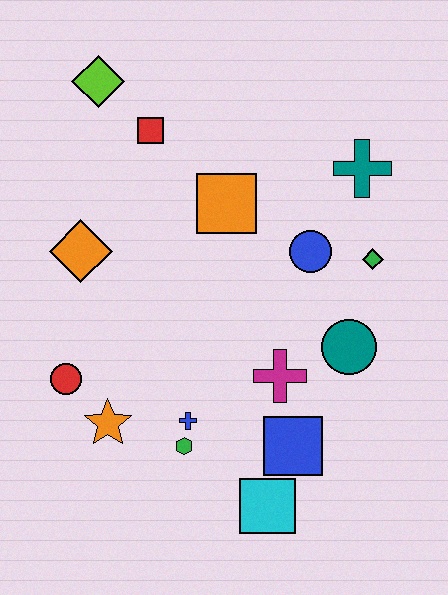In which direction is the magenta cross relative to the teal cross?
The magenta cross is below the teal cross.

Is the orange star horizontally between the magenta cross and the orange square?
No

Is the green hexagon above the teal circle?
No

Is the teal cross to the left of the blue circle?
No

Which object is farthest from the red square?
The cyan square is farthest from the red square.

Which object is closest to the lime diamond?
The red square is closest to the lime diamond.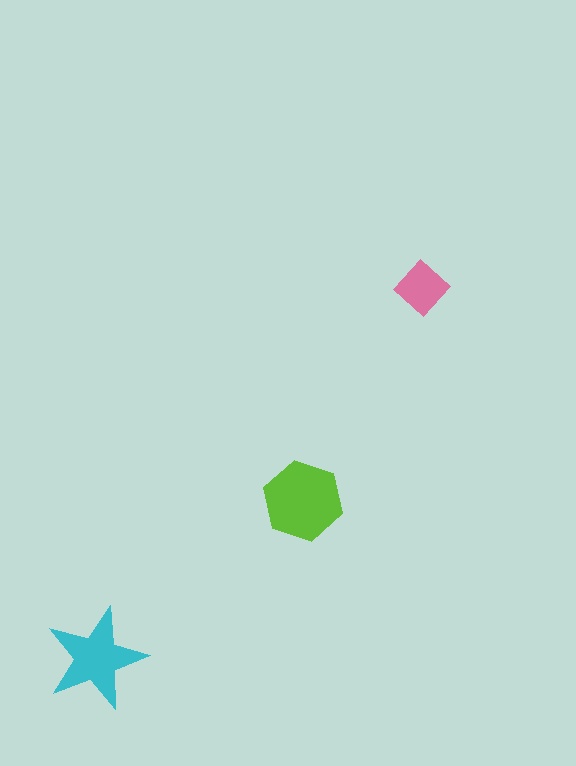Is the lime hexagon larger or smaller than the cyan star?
Larger.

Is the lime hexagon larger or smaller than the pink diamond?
Larger.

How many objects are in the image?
There are 3 objects in the image.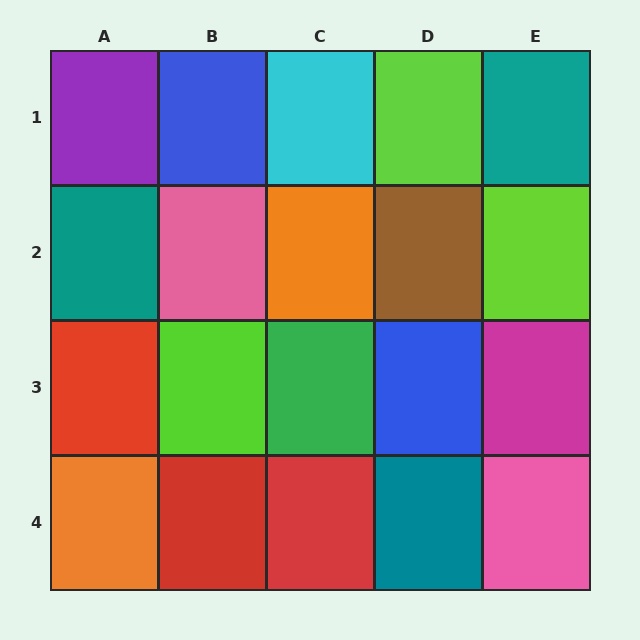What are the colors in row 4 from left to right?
Orange, red, red, teal, pink.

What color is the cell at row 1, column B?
Blue.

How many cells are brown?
1 cell is brown.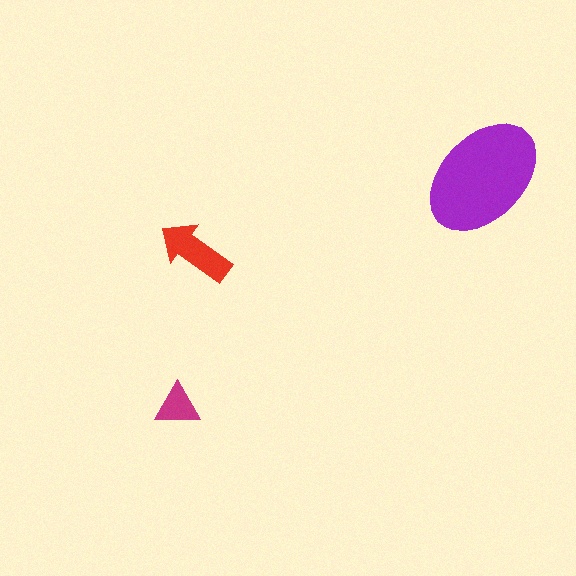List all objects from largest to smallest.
The purple ellipse, the red arrow, the magenta triangle.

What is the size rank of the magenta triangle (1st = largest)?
3rd.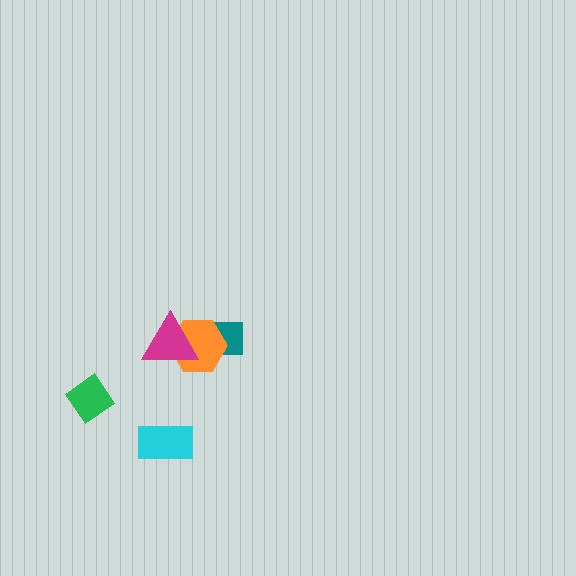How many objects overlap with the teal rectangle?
2 objects overlap with the teal rectangle.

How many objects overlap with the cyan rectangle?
0 objects overlap with the cyan rectangle.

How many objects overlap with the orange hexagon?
2 objects overlap with the orange hexagon.